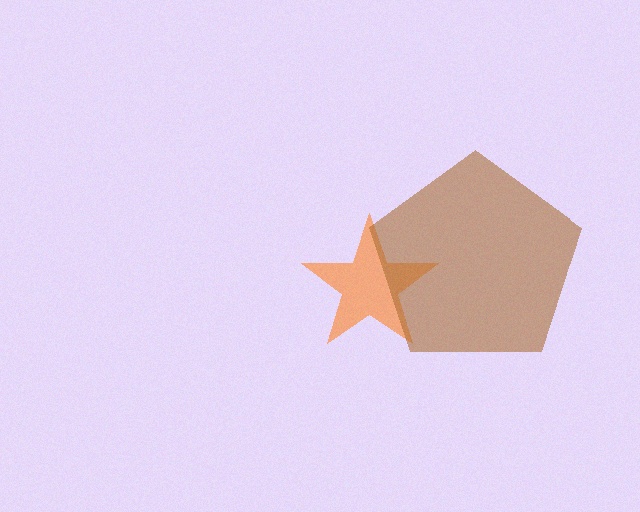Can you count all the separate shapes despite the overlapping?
Yes, there are 2 separate shapes.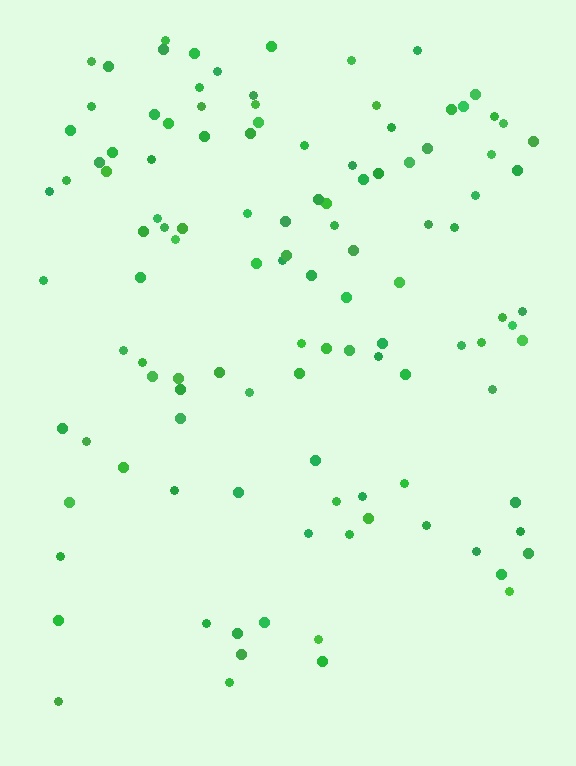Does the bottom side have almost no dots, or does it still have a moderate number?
Still a moderate number, just noticeably fewer than the top.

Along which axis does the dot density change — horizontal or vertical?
Vertical.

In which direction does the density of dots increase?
From bottom to top, with the top side densest.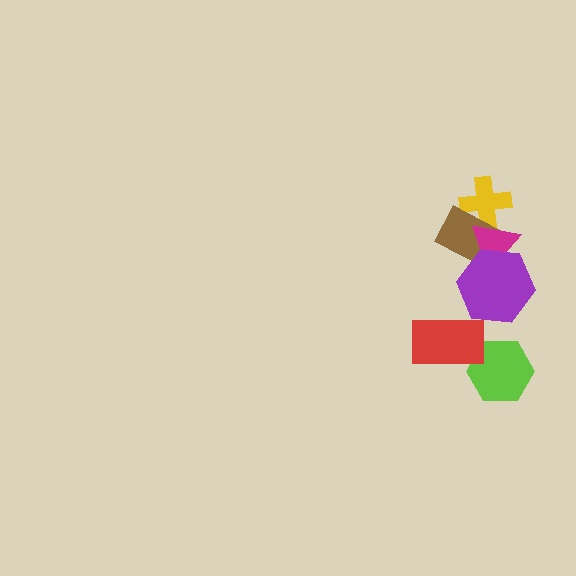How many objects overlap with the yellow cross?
2 objects overlap with the yellow cross.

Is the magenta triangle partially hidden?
Yes, it is partially covered by another shape.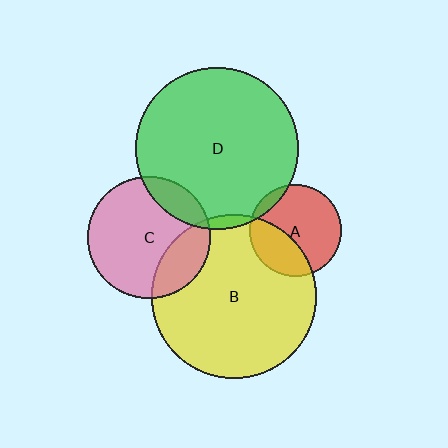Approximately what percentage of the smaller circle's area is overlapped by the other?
Approximately 5%.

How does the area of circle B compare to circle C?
Approximately 1.8 times.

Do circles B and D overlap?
Yes.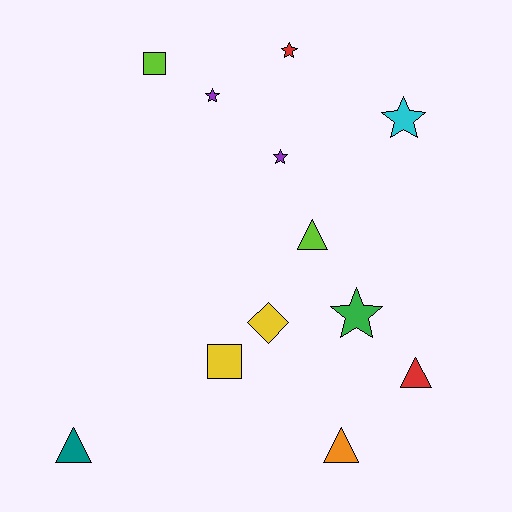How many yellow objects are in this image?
There are 2 yellow objects.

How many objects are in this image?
There are 12 objects.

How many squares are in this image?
There are 2 squares.